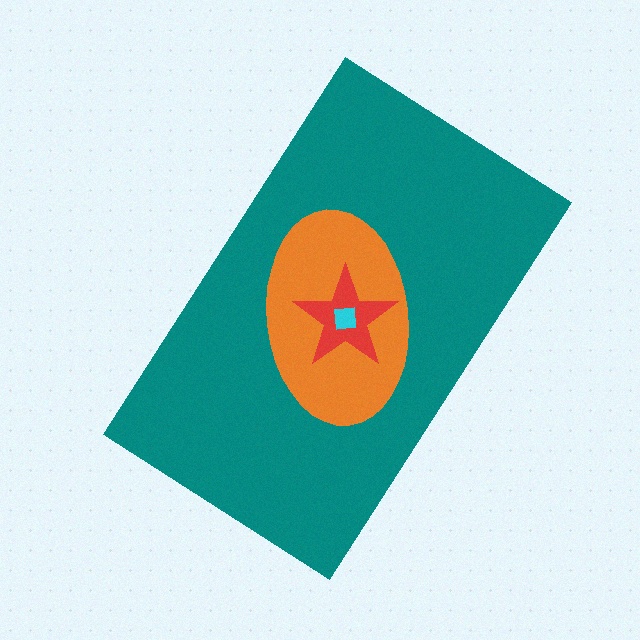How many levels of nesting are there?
4.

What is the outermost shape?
The teal rectangle.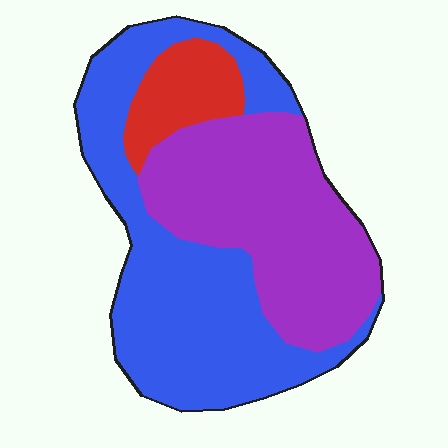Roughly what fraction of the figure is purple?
Purple covers 40% of the figure.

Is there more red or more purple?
Purple.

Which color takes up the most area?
Blue, at roughly 50%.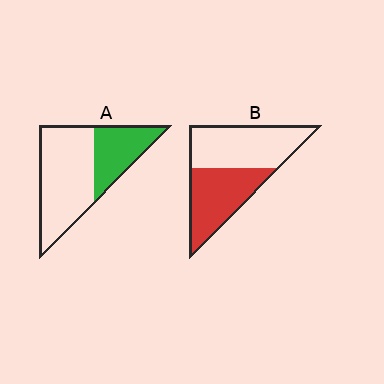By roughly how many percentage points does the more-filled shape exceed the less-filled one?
By roughly 10 percentage points (B over A).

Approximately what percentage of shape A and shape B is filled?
A is approximately 35% and B is approximately 45%.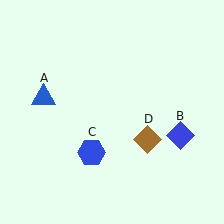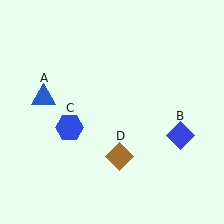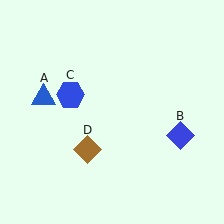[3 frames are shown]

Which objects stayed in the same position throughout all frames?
Blue triangle (object A) and blue diamond (object B) remained stationary.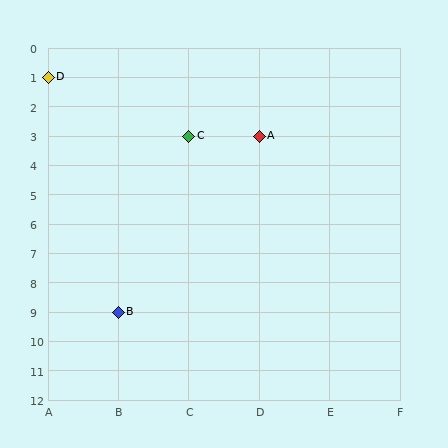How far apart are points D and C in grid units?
Points D and C are 2 columns and 2 rows apart (about 2.8 grid units diagonally).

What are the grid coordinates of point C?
Point C is at grid coordinates (C, 3).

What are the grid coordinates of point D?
Point D is at grid coordinates (A, 1).